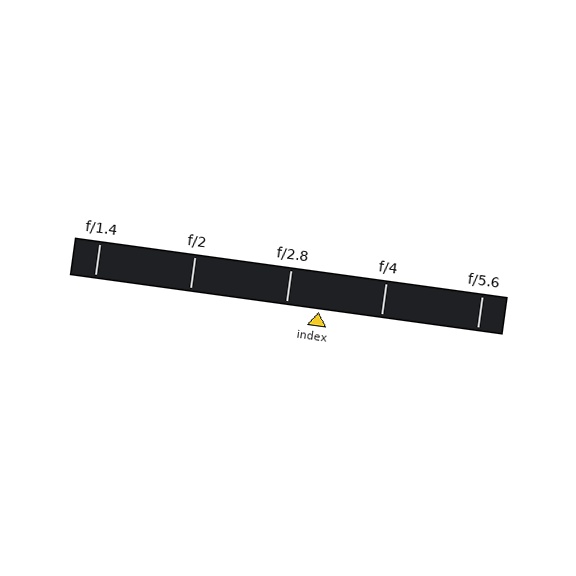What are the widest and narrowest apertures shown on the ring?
The widest aperture shown is f/1.4 and the narrowest is f/5.6.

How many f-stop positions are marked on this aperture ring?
There are 5 f-stop positions marked.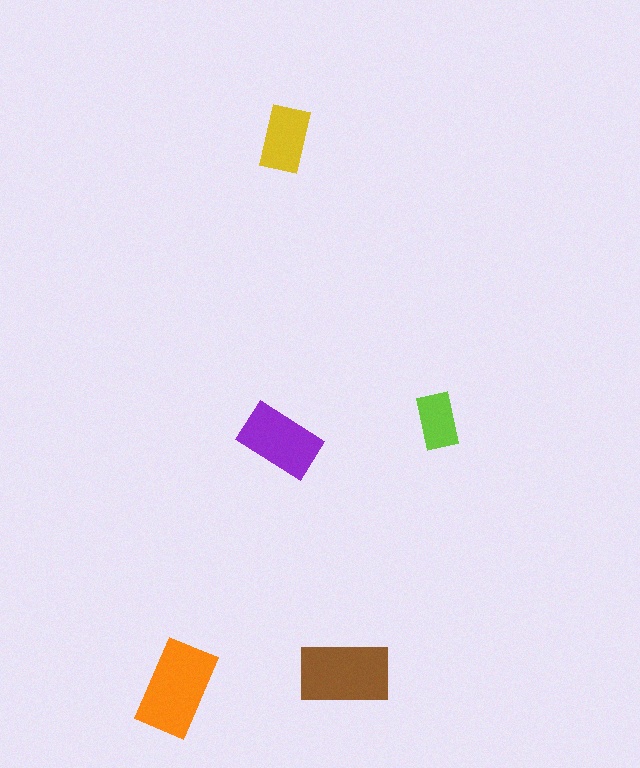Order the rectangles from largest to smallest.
the orange one, the brown one, the purple one, the yellow one, the lime one.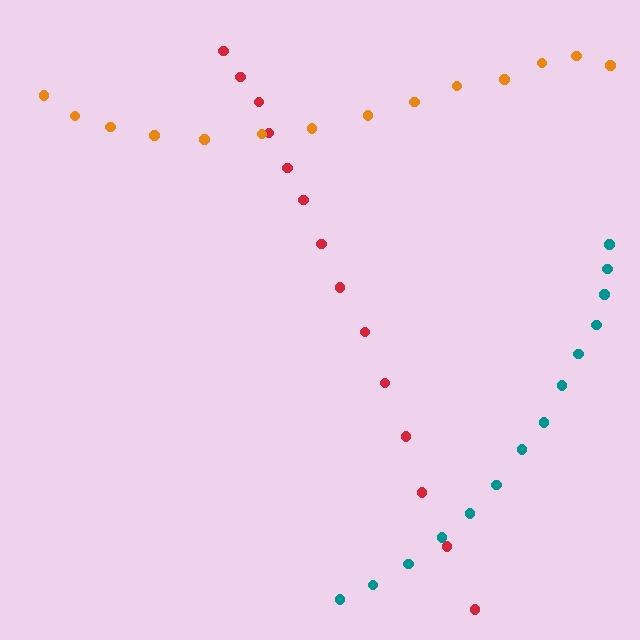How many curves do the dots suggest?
There are 3 distinct paths.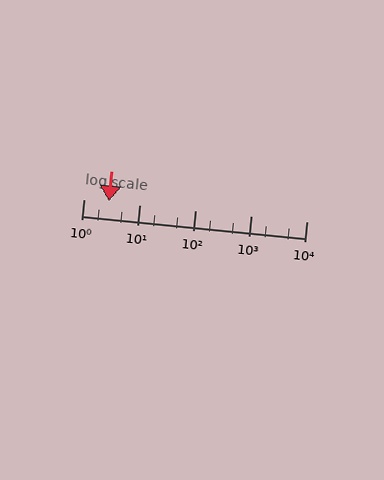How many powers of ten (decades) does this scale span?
The scale spans 4 decades, from 1 to 10000.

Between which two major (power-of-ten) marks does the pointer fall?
The pointer is between 1 and 10.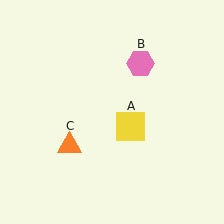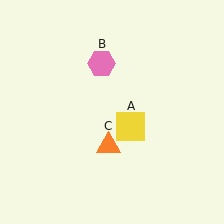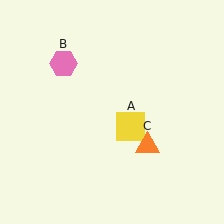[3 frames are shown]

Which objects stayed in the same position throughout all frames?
Yellow square (object A) remained stationary.